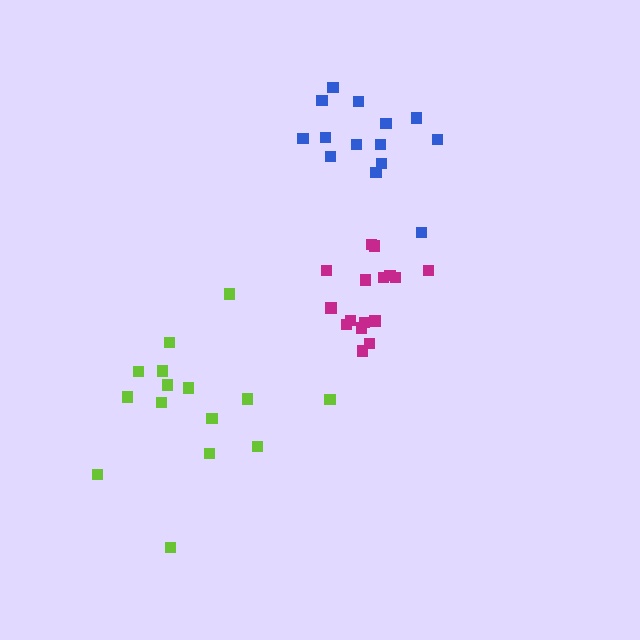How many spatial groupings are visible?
There are 3 spatial groupings.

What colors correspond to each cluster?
The clusters are colored: magenta, blue, lime.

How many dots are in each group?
Group 1: 16 dots, Group 2: 14 dots, Group 3: 15 dots (45 total).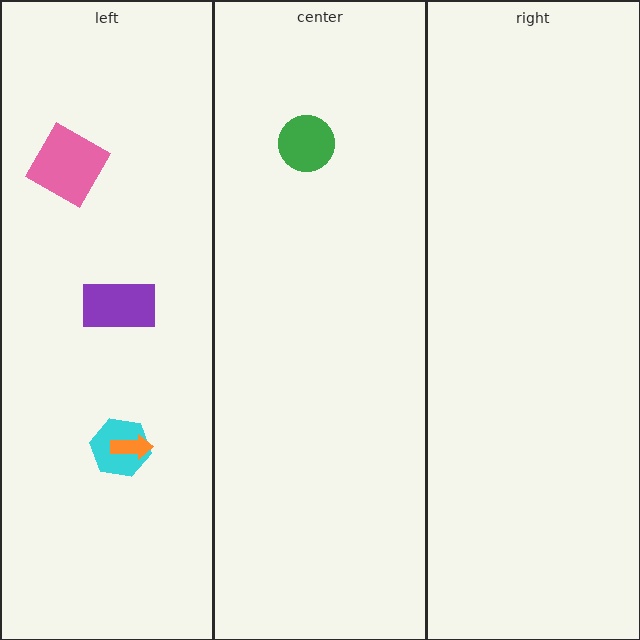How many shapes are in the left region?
4.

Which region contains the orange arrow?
The left region.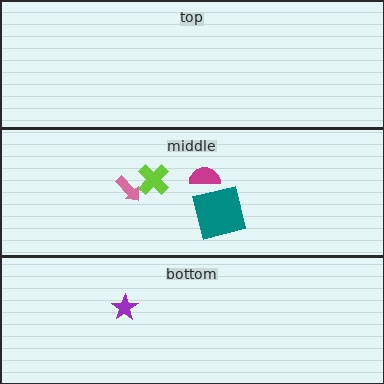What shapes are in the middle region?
The pink arrow, the lime cross, the teal square, the magenta semicircle.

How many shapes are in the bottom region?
1.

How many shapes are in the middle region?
4.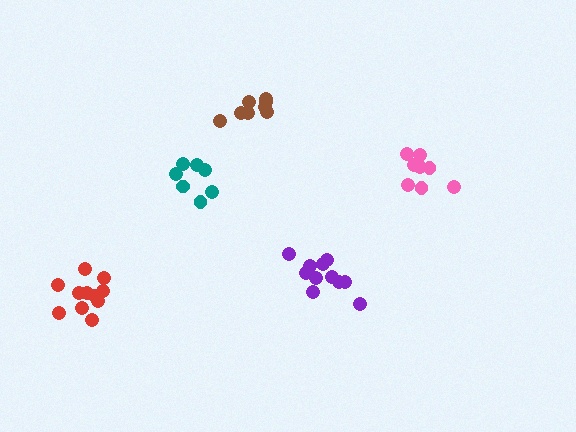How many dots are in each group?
Group 1: 8 dots, Group 2: 11 dots, Group 3: 11 dots, Group 4: 7 dots, Group 5: 8 dots (45 total).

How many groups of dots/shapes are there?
There are 5 groups.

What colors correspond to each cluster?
The clusters are colored: brown, red, purple, teal, pink.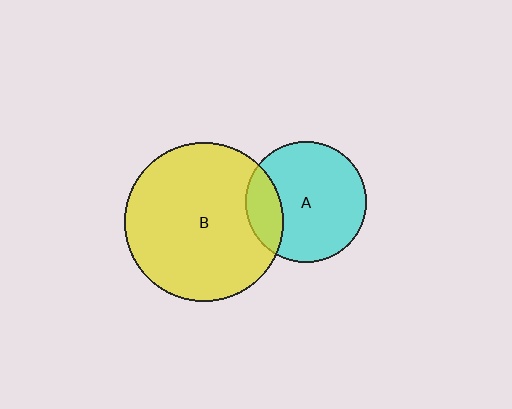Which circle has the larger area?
Circle B (yellow).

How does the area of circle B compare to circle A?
Approximately 1.7 times.